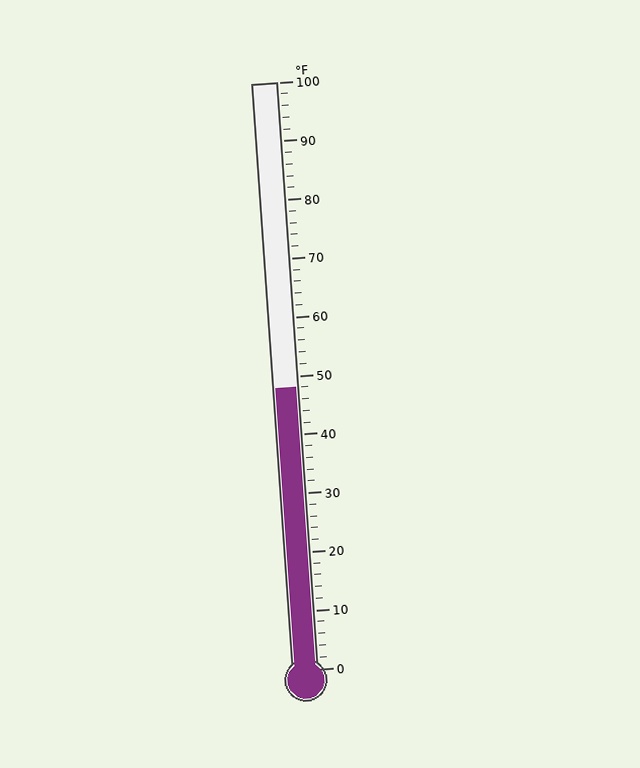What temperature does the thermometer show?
The thermometer shows approximately 48°F.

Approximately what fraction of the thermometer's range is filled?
The thermometer is filled to approximately 50% of its range.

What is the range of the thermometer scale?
The thermometer scale ranges from 0°F to 100°F.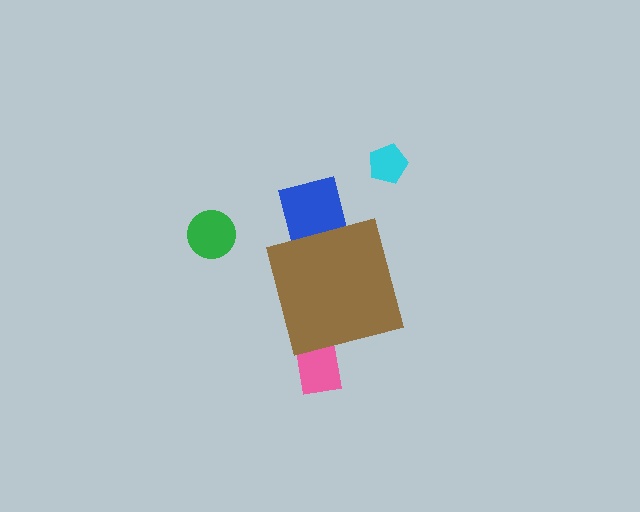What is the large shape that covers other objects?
A brown square.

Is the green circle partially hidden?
No, the green circle is fully visible.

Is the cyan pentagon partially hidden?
No, the cyan pentagon is fully visible.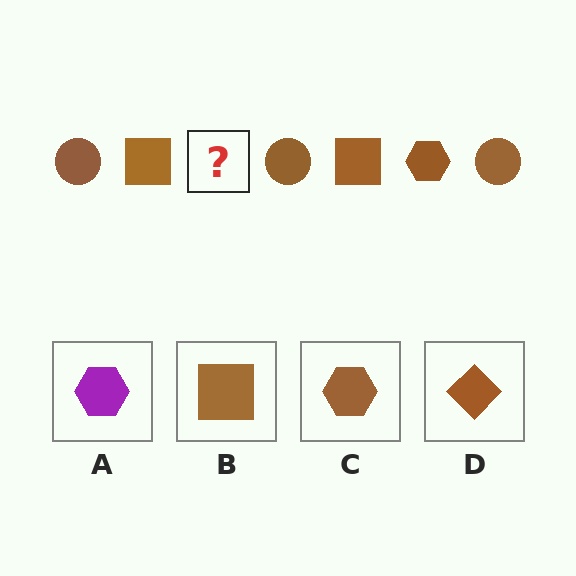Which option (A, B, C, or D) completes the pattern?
C.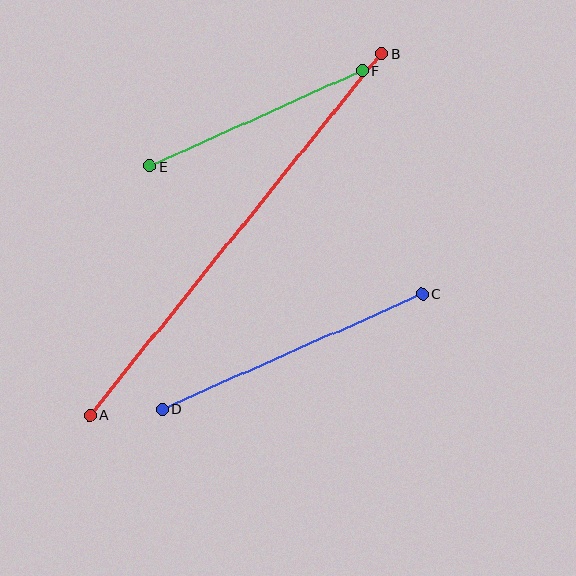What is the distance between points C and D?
The distance is approximately 285 pixels.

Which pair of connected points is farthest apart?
Points A and B are farthest apart.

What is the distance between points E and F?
The distance is approximately 233 pixels.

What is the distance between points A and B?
The distance is approximately 464 pixels.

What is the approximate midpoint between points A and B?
The midpoint is at approximately (236, 234) pixels.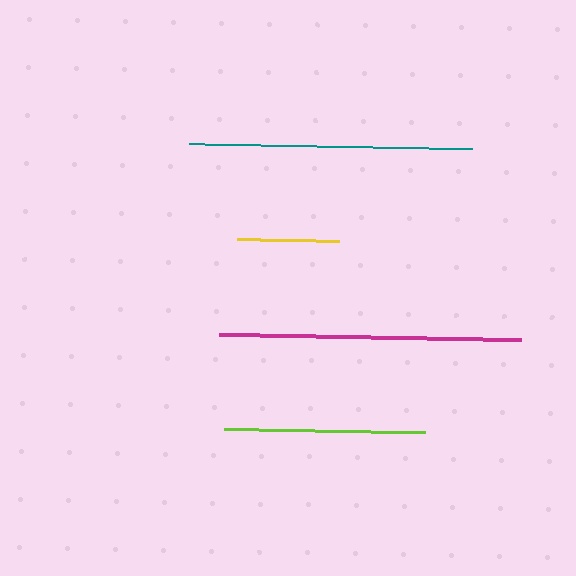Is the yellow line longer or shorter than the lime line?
The lime line is longer than the yellow line.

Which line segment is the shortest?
The yellow line is the shortest at approximately 103 pixels.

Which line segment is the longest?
The magenta line is the longest at approximately 302 pixels.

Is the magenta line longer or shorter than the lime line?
The magenta line is longer than the lime line.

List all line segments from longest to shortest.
From longest to shortest: magenta, teal, lime, yellow.